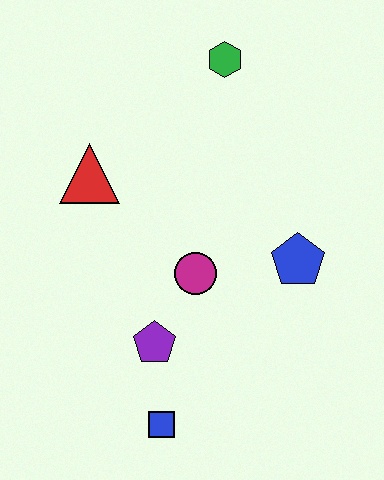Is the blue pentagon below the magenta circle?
No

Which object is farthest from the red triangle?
The blue square is farthest from the red triangle.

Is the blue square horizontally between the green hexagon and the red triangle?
Yes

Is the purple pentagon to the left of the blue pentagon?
Yes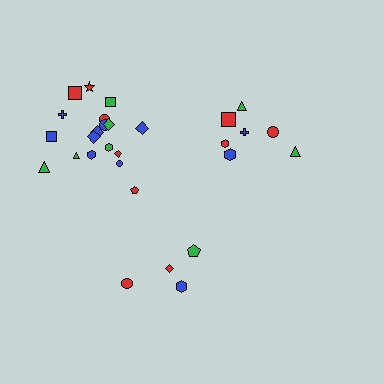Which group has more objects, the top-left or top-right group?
The top-left group.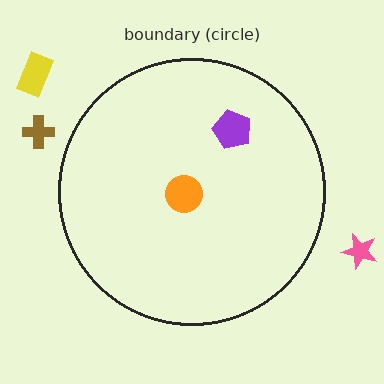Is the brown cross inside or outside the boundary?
Outside.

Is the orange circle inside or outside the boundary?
Inside.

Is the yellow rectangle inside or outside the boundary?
Outside.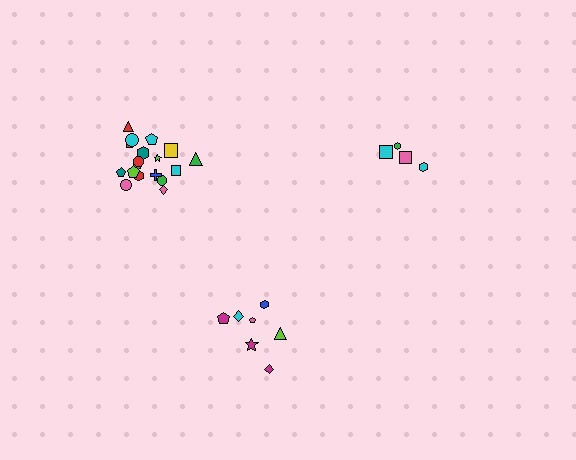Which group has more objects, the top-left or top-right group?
The top-left group.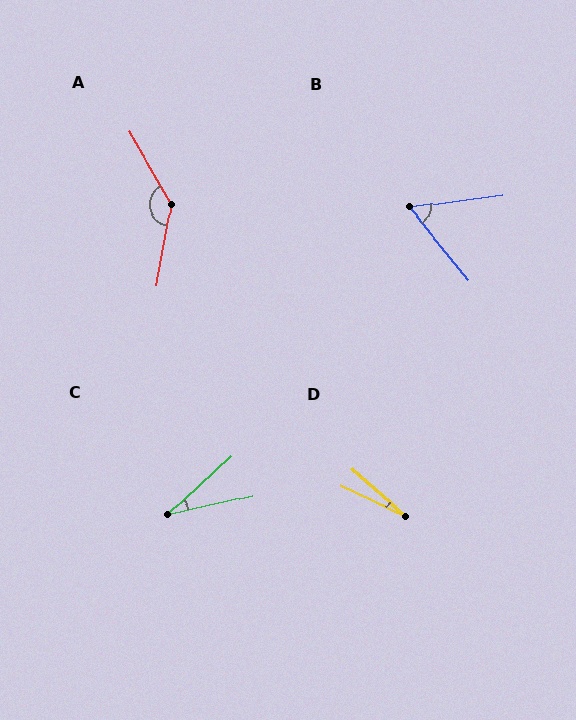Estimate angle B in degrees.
Approximately 58 degrees.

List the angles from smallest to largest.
D (16°), C (30°), B (58°), A (140°).